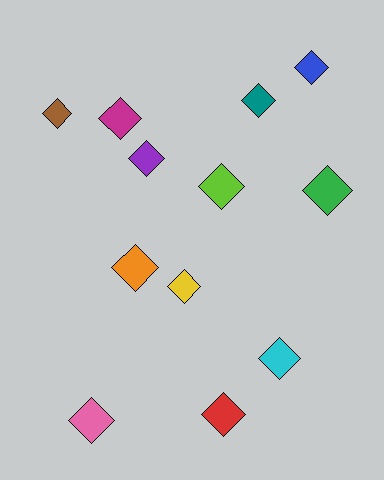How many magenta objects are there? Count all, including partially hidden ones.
There is 1 magenta object.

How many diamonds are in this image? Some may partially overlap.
There are 12 diamonds.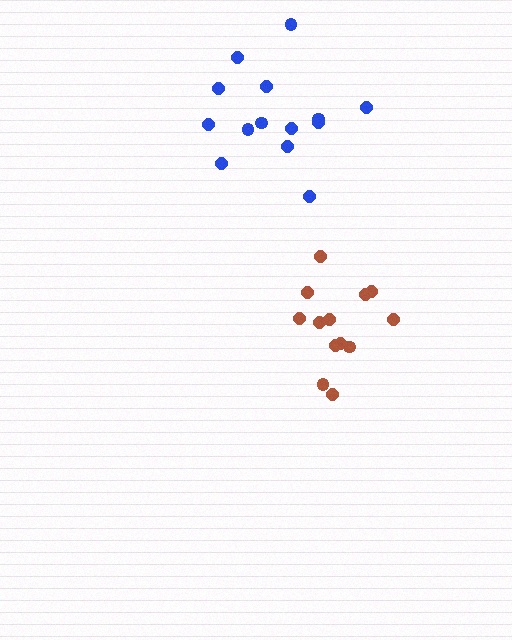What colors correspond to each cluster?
The clusters are colored: blue, brown.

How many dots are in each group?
Group 1: 14 dots, Group 2: 13 dots (27 total).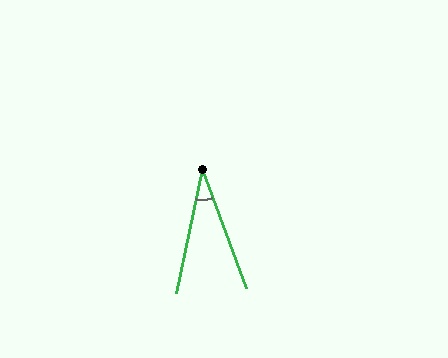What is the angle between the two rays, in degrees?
Approximately 32 degrees.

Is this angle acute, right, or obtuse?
It is acute.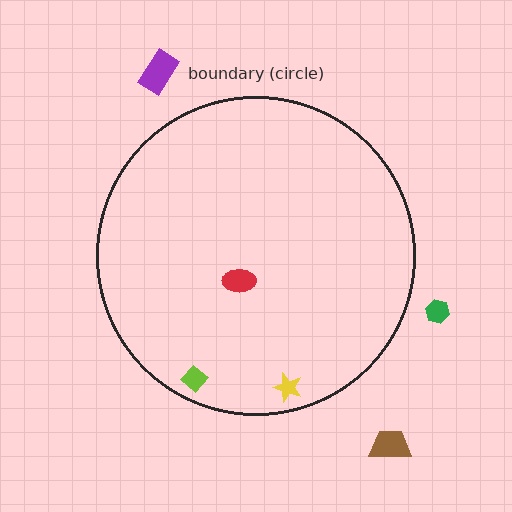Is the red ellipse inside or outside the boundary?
Inside.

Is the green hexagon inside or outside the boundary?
Outside.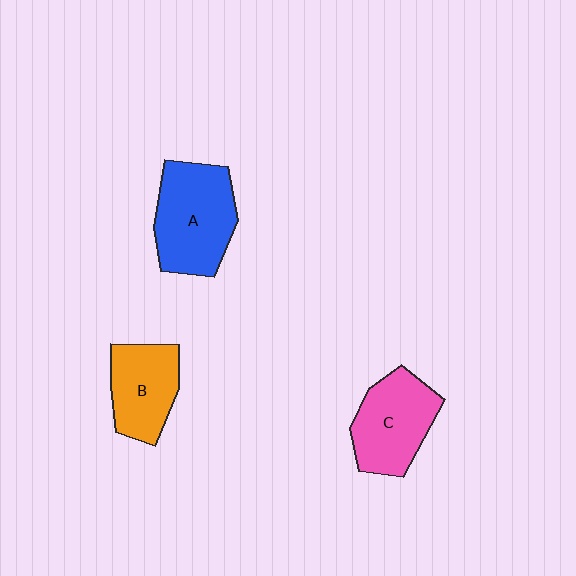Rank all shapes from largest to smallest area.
From largest to smallest: A (blue), C (pink), B (orange).